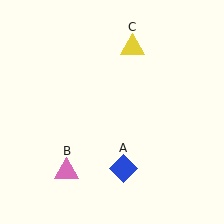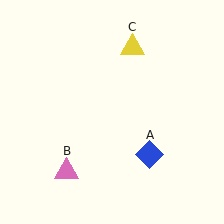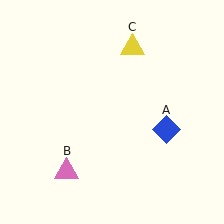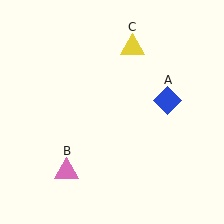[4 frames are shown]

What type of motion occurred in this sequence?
The blue diamond (object A) rotated counterclockwise around the center of the scene.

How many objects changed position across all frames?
1 object changed position: blue diamond (object A).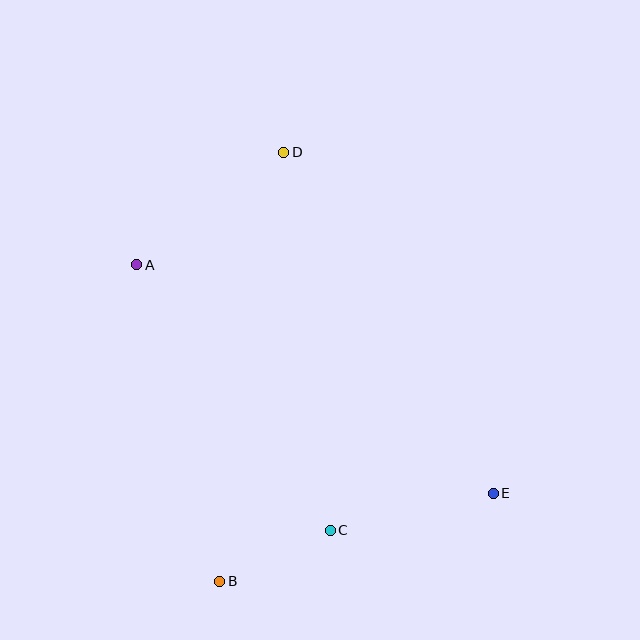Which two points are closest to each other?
Points B and C are closest to each other.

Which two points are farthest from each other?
Points B and D are farthest from each other.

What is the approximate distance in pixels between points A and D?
The distance between A and D is approximately 185 pixels.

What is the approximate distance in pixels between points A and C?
The distance between A and C is approximately 328 pixels.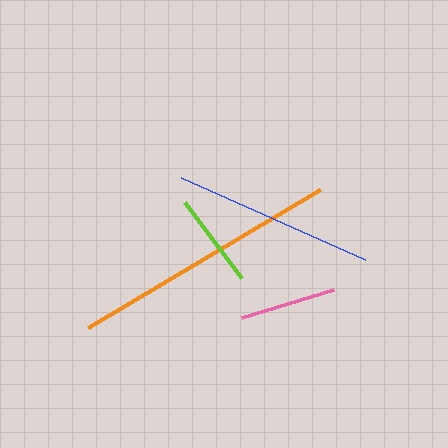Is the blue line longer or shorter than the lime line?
The blue line is longer than the lime line.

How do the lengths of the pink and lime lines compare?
The pink and lime lines are approximately the same length.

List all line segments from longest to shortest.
From longest to shortest: orange, blue, pink, lime.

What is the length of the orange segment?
The orange segment is approximately 270 pixels long.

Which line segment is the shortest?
The lime line is the shortest at approximately 95 pixels.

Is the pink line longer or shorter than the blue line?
The blue line is longer than the pink line.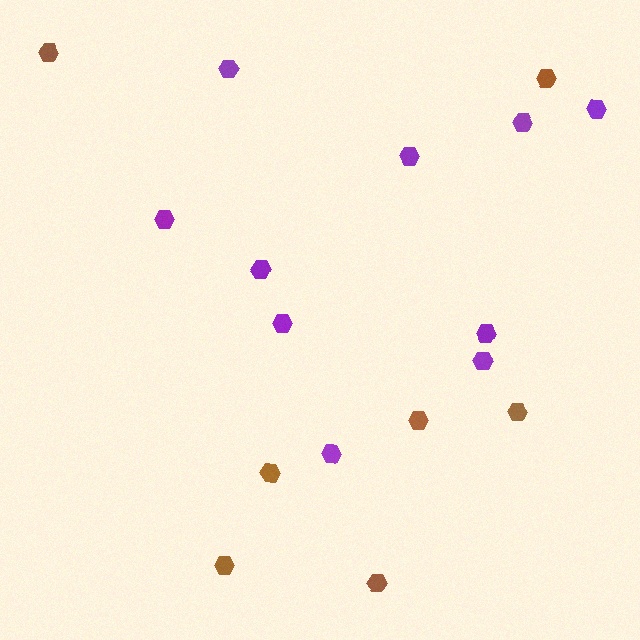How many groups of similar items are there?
There are 2 groups: one group of purple hexagons (10) and one group of brown hexagons (7).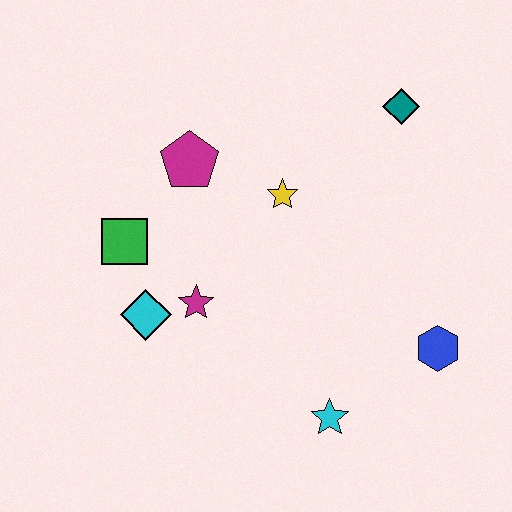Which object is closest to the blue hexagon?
The cyan star is closest to the blue hexagon.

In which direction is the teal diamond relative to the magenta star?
The teal diamond is to the right of the magenta star.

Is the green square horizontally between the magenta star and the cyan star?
No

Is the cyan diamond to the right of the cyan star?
No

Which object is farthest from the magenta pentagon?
The blue hexagon is farthest from the magenta pentagon.